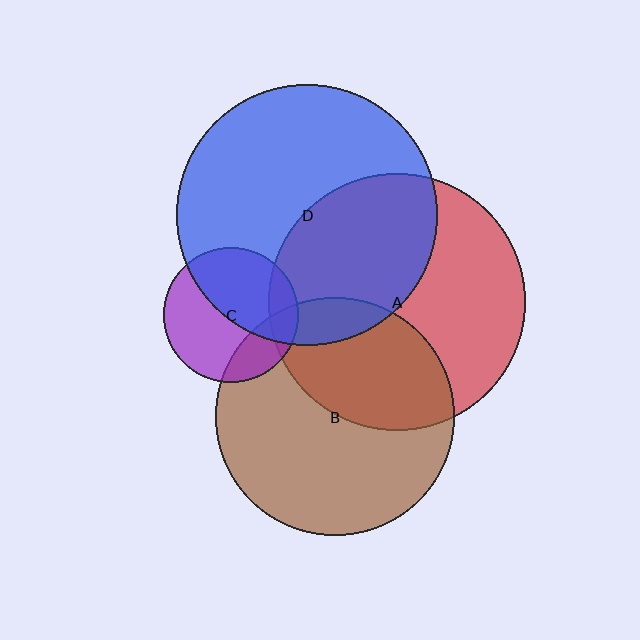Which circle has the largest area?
Circle D (blue).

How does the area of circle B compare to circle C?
Approximately 3.1 times.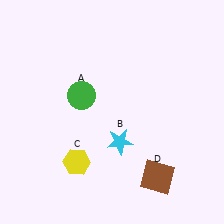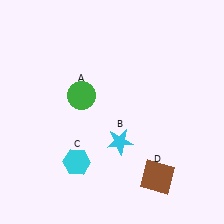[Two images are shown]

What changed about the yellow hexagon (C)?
In Image 1, C is yellow. In Image 2, it changed to cyan.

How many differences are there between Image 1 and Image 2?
There is 1 difference between the two images.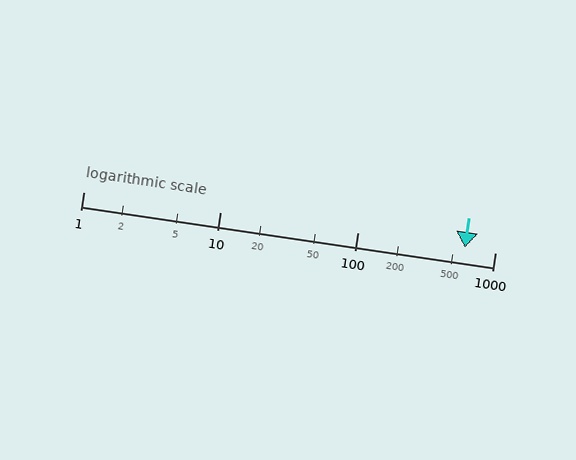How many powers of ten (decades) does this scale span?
The scale spans 3 decades, from 1 to 1000.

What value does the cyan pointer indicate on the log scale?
The pointer indicates approximately 600.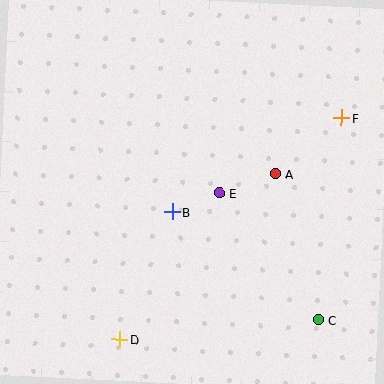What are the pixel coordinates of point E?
Point E is at (219, 193).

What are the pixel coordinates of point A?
Point A is at (275, 174).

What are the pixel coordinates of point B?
Point B is at (172, 212).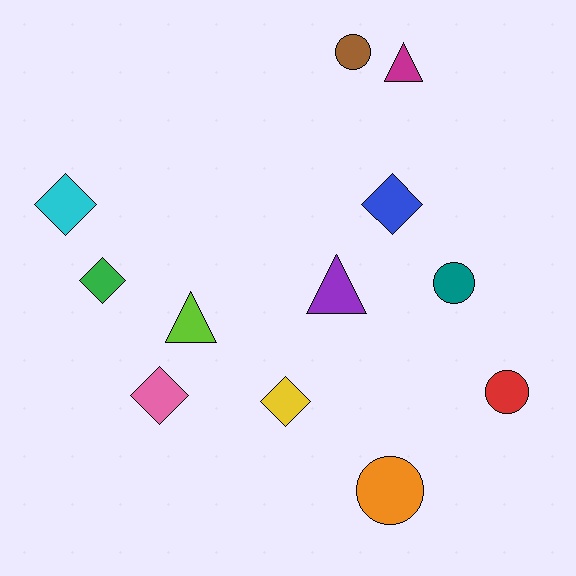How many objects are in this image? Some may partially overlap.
There are 12 objects.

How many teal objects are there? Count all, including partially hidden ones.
There is 1 teal object.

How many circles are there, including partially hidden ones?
There are 4 circles.